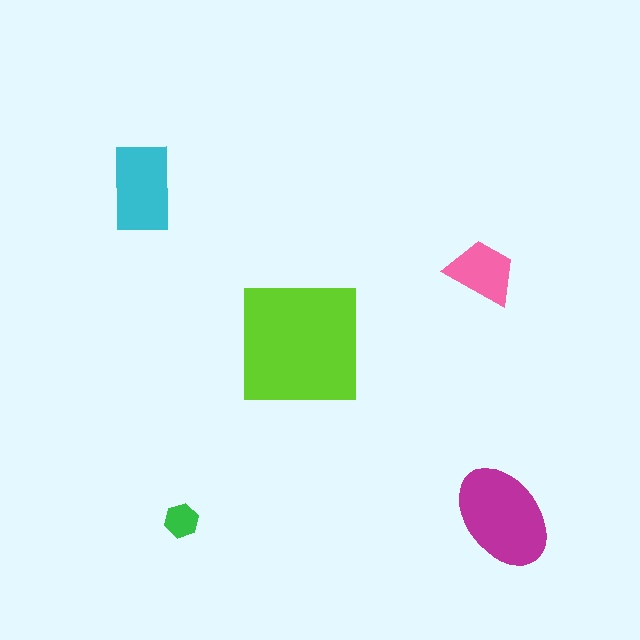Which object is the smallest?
The green hexagon.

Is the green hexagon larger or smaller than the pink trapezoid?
Smaller.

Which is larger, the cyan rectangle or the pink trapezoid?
The cyan rectangle.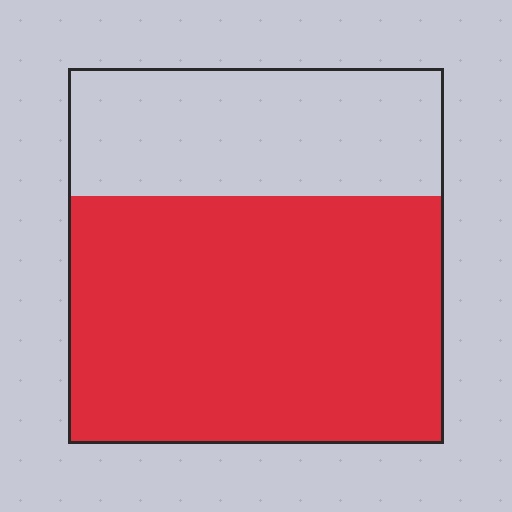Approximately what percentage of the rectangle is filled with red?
Approximately 65%.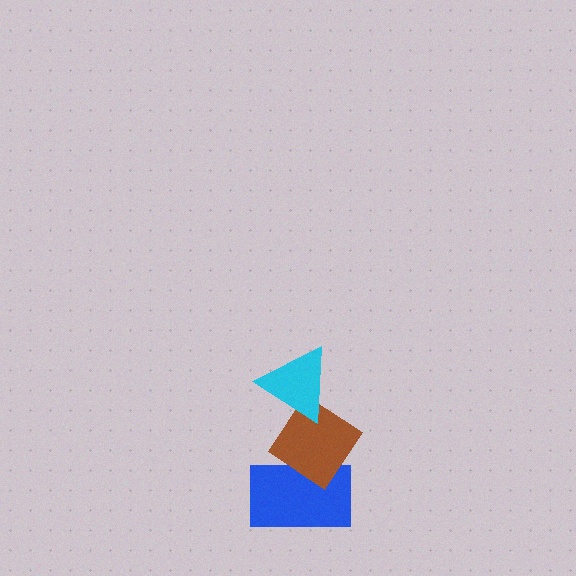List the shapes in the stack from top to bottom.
From top to bottom: the cyan triangle, the brown diamond, the blue rectangle.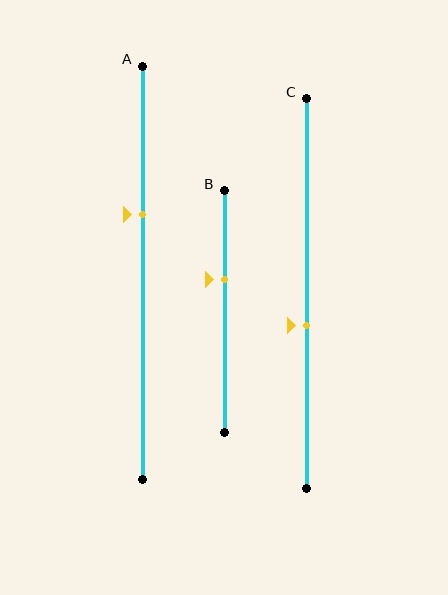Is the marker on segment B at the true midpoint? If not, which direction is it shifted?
No, the marker on segment B is shifted upward by about 13% of the segment length.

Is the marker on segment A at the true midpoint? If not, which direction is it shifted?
No, the marker on segment A is shifted upward by about 14% of the segment length.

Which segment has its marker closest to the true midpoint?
Segment C has its marker closest to the true midpoint.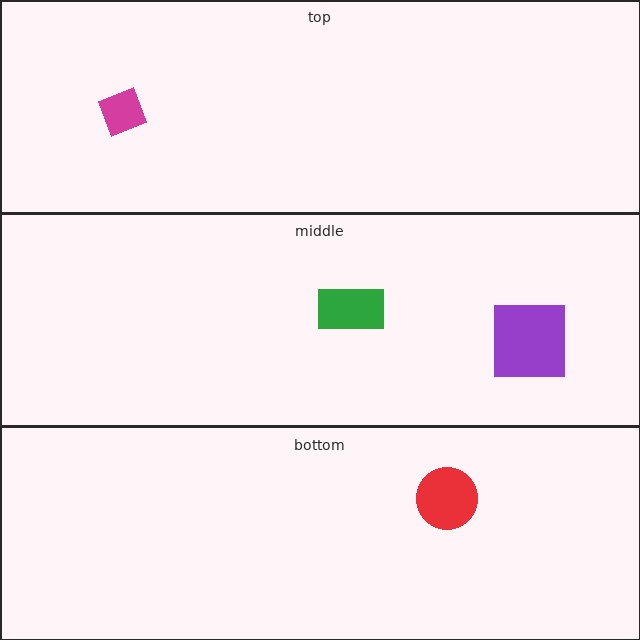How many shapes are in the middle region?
2.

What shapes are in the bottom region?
The red circle.